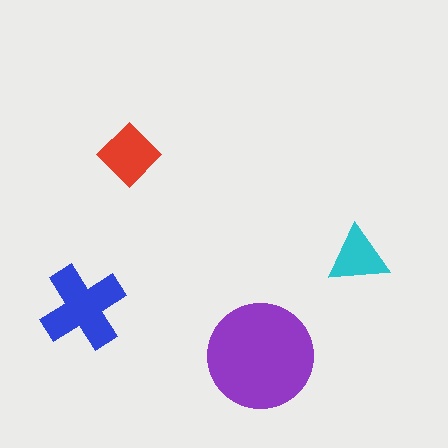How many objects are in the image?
There are 4 objects in the image.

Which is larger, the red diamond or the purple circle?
The purple circle.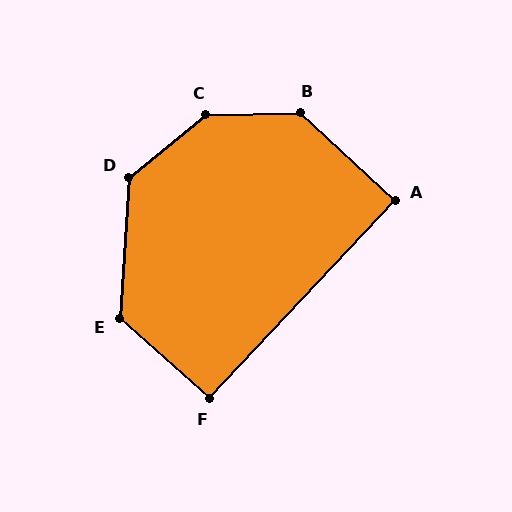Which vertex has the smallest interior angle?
A, at approximately 90 degrees.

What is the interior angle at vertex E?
Approximately 128 degrees (obtuse).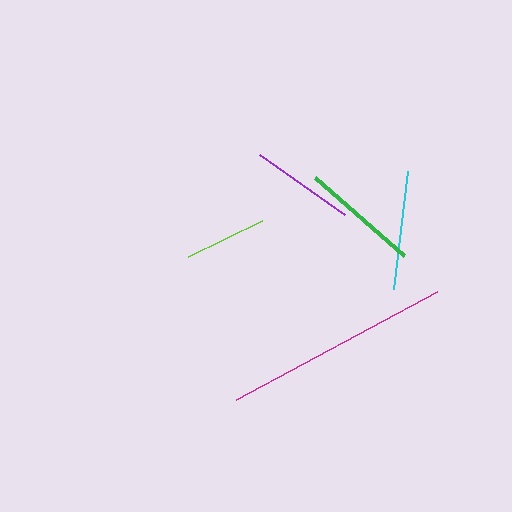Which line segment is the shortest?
The lime line is the shortest at approximately 82 pixels.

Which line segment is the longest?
The magenta line is the longest at approximately 228 pixels.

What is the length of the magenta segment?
The magenta segment is approximately 228 pixels long.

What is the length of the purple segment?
The purple segment is approximately 105 pixels long.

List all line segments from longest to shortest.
From longest to shortest: magenta, green, cyan, purple, lime.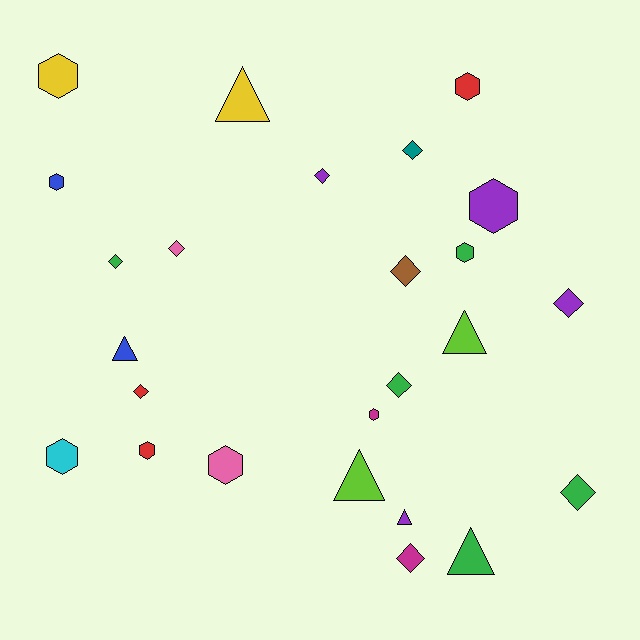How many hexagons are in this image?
There are 9 hexagons.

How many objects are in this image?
There are 25 objects.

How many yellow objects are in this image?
There are 2 yellow objects.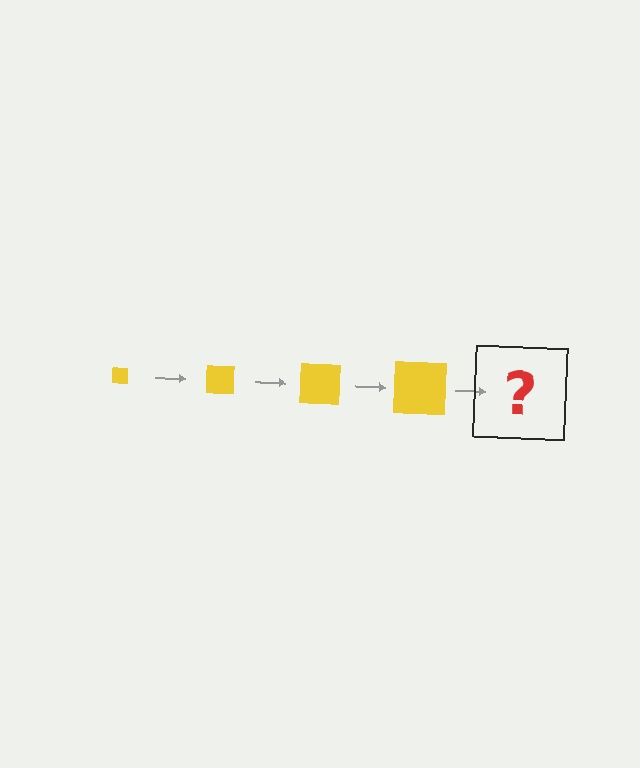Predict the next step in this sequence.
The next step is a yellow square, larger than the previous one.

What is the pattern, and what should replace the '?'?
The pattern is that the square gets progressively larger each step. The '?' should be a yellow square, larger than the previous one.